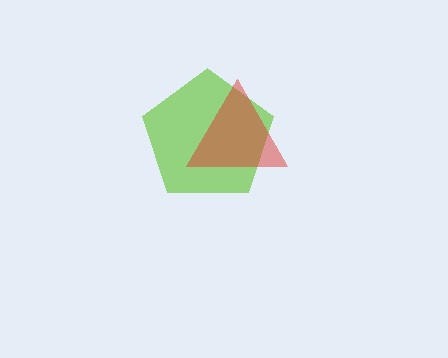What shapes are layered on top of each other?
The layered shapes are: a lime pentagon, a red triangle.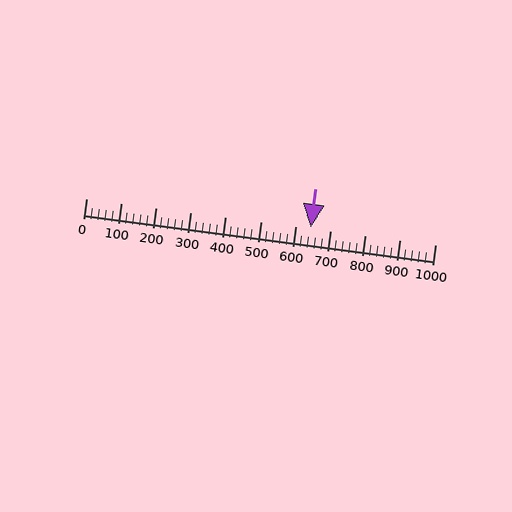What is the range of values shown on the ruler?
The ruler shows values from 0 to 1000.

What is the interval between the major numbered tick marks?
The major tick marks are spaced 100 units apart.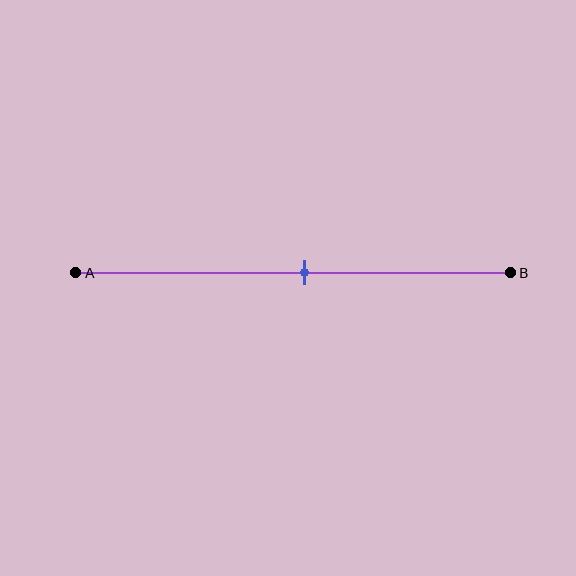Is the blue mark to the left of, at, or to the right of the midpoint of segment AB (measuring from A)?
The blue mark is approximately at the midpoint of segment AB.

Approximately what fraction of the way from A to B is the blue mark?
The blue mark is approximately 55% of the way from A to B.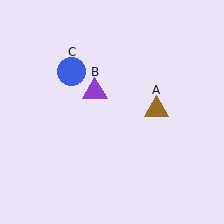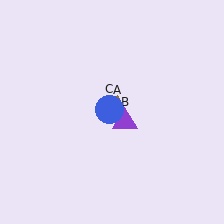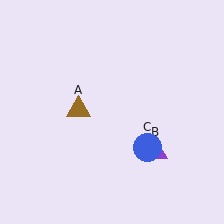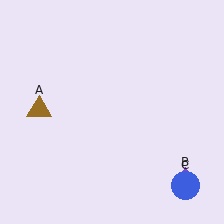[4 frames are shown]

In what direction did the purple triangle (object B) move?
The purple triangle (object B) moved down and to the right.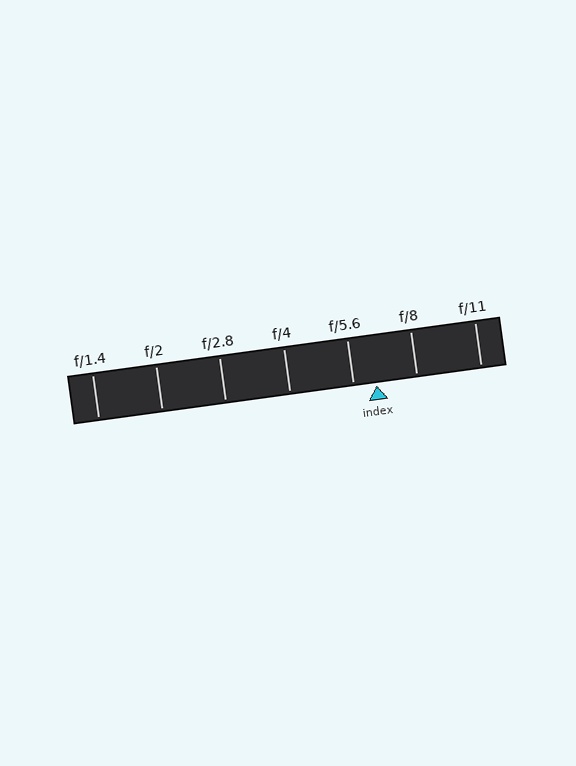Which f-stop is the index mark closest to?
The index mark is closest to f/5.6.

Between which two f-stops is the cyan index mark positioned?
The index mark is between f/5.6 and f/8.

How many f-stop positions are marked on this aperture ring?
There are 7 f-stop positions marked.